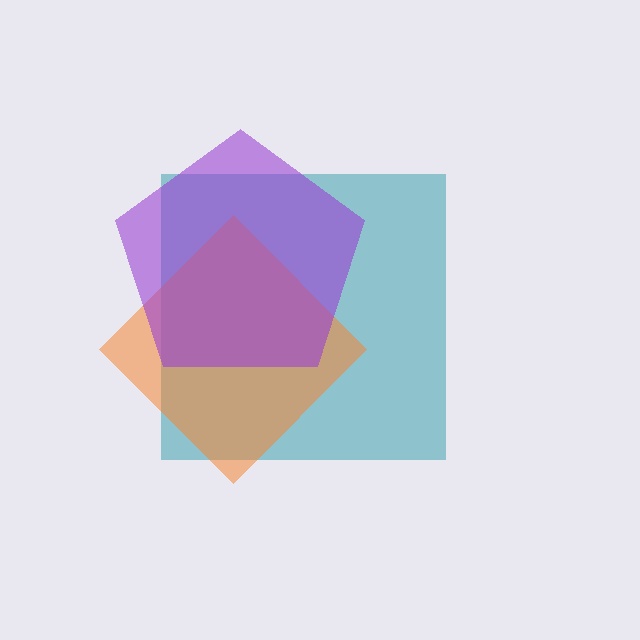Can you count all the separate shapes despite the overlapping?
Yes, there are 3 separate shapes.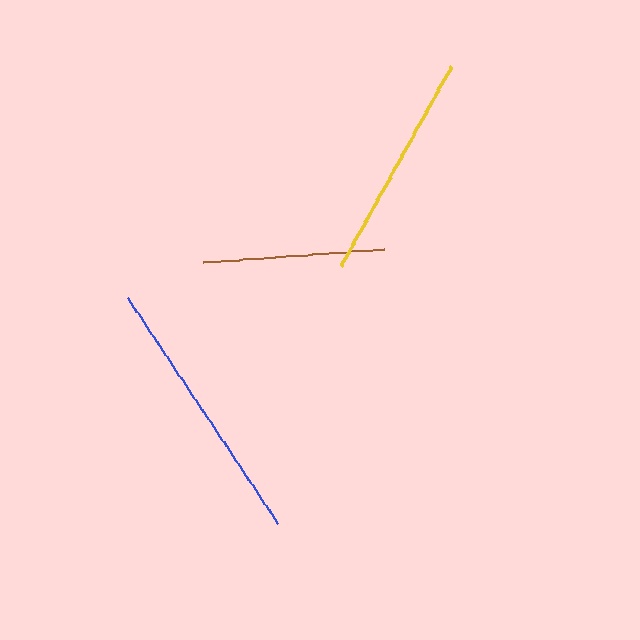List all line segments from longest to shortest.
From longest to shortest: blue, yellow, brown.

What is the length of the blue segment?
The blue segment is approximately 272 pixels long.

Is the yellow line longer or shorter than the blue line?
The blue line is longer than the yellow line.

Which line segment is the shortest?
The brown line is the shortest at approximately 181 pixels.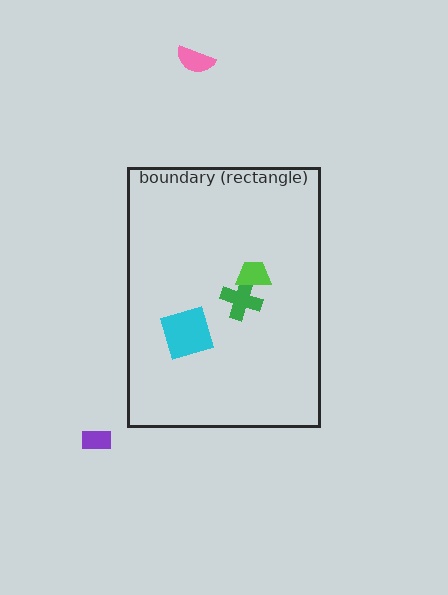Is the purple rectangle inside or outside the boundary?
Outside.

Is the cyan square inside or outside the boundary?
Inside.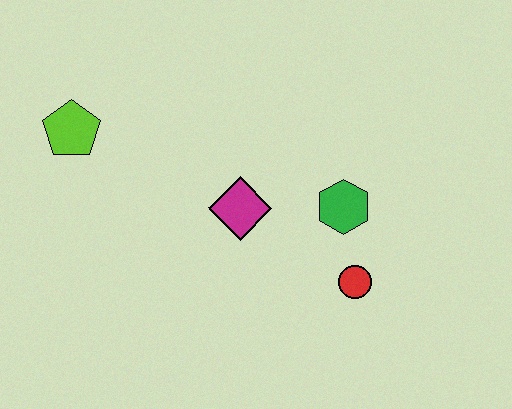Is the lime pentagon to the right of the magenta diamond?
No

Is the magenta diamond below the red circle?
No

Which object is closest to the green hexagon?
The red circle is closest to the green hexagon.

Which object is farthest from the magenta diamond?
The lime pentagon is farthest from the magenta diamond.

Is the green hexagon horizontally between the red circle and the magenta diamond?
Yes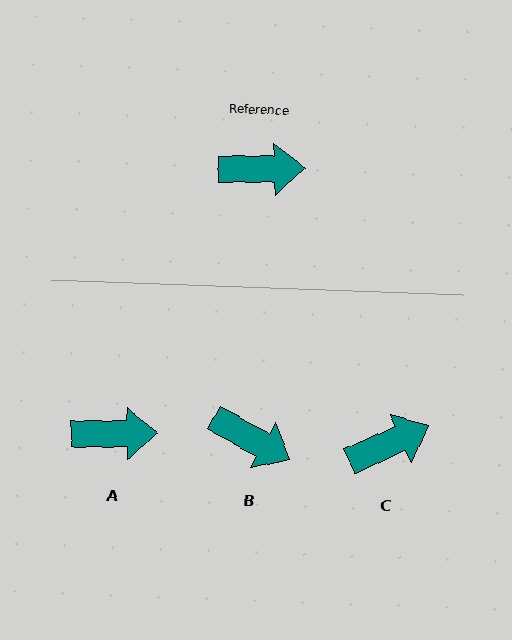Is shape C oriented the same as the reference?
No, it is off by about 23 degrees.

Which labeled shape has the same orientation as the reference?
A.